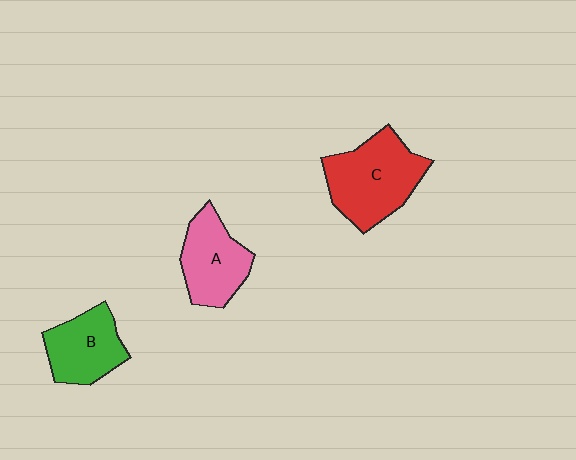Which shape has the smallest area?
Shape B (green).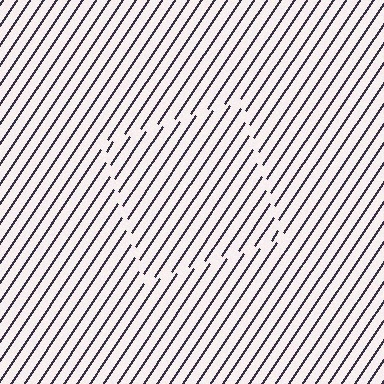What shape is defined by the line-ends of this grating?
An illusory square. The interior of the shape contains the same grating, shifted by half a period — the contour is defined by the phase discontinuity where line-ends from the inner and outer gratings abut.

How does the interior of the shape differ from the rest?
The interior of the shape contains the same grating, shifted by half a period — the contour is defined by the phase discontinuity where line-ends from the inner and outer gratings abut.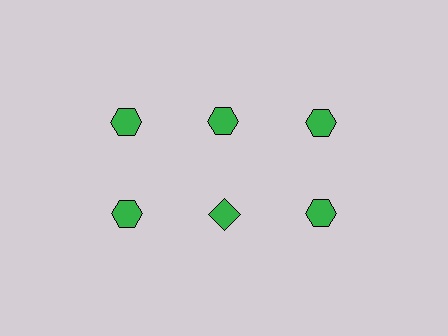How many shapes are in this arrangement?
There are 6 shapes arranged in a grid pattern.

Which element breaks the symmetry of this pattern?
The green diamond in the second row, second from left column breaks the symmetry. All other shapes are green hexagons.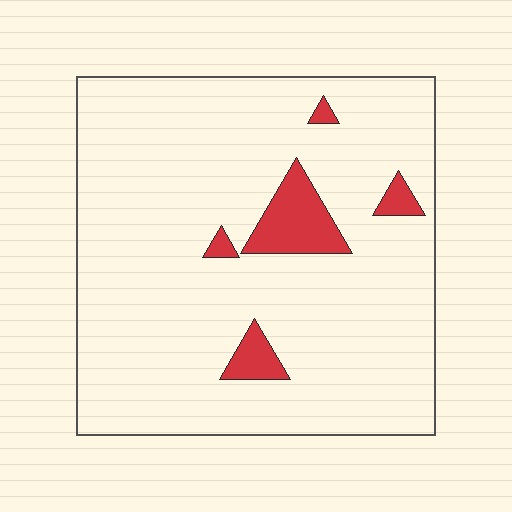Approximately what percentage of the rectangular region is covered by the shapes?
Approximately 10%.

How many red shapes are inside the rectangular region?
5.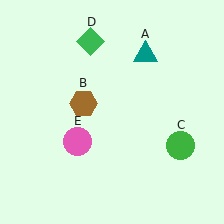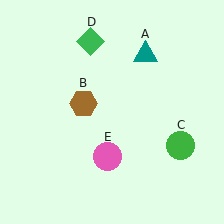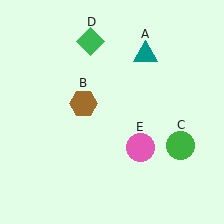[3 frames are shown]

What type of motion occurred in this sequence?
The pink circle (object E) rotated counterclockwise around the center of the scene.